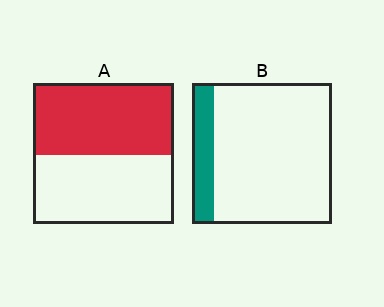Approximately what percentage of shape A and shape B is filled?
A is approximately 50% and B is approximately 15%.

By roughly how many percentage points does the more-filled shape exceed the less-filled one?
By roughly 35 percentage points (A over B).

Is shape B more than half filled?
No.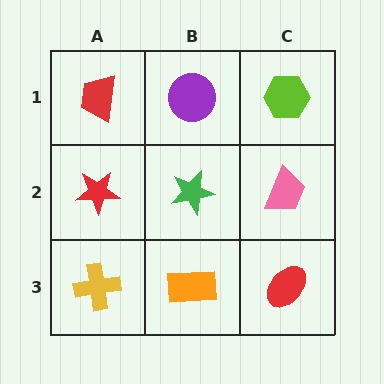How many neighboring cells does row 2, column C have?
3.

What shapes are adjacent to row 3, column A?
A red star (row 2, column A), an orange rectangle (row 3, column B).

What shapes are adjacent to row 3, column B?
A green star (row 2, column B), a yellow cross (row 3, column A), a red ellipse (row 3, column C).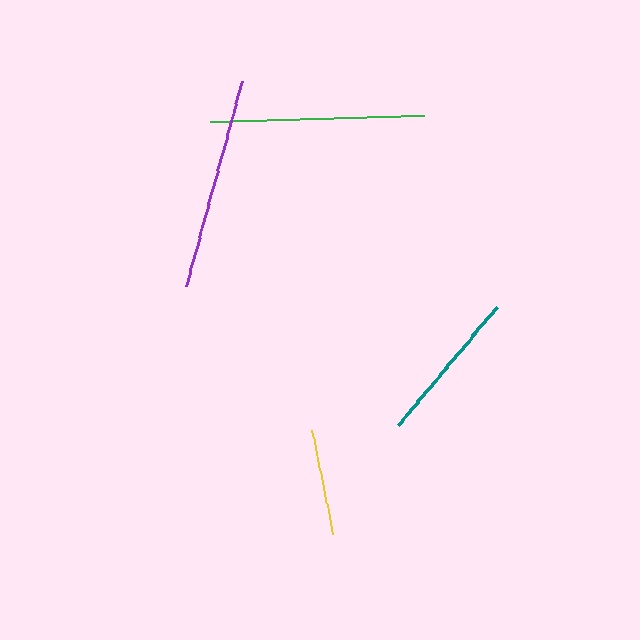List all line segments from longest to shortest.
From longest to shortest: green, purple, teal, yellow.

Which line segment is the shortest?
The yellow line is the shortest at approximately 106 pixels.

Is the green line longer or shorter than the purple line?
The green line is longer than the purple line.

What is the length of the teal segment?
The teal segment is approximately 154 pixels long.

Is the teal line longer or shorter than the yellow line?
The teal line is longer than the yellow line.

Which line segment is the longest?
The green line is the longest at approximately 214 pixels.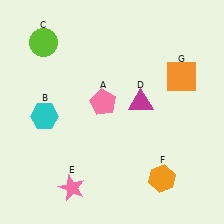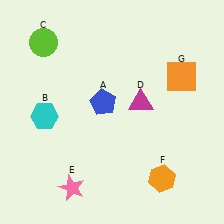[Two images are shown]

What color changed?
The pentagon (A) changed from pink in Image 1 to blue in Image 2.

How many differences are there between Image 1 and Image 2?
There is 1 difference between the two images.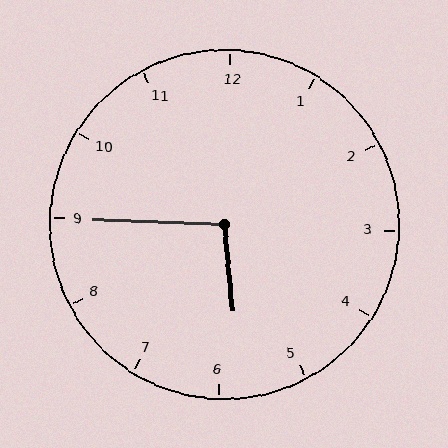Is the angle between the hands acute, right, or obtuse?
It is obtuse.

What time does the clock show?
5:45.